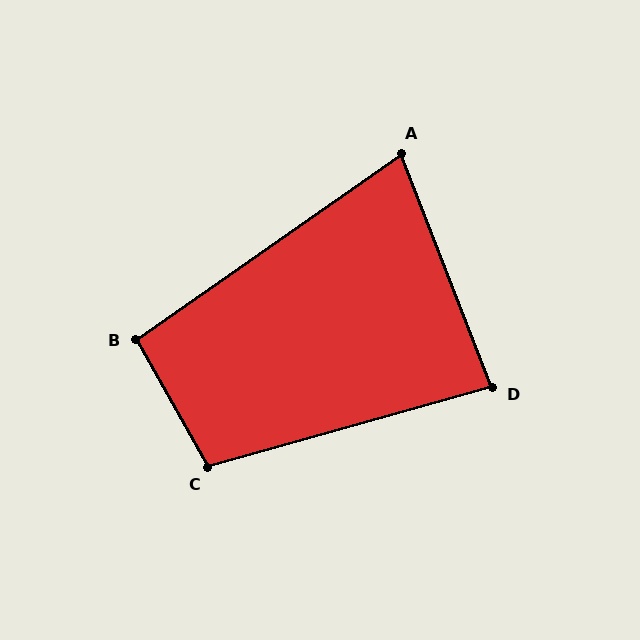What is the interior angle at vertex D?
Approximately 84 degrees (acute).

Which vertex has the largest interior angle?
C, at approximately 104 degrees.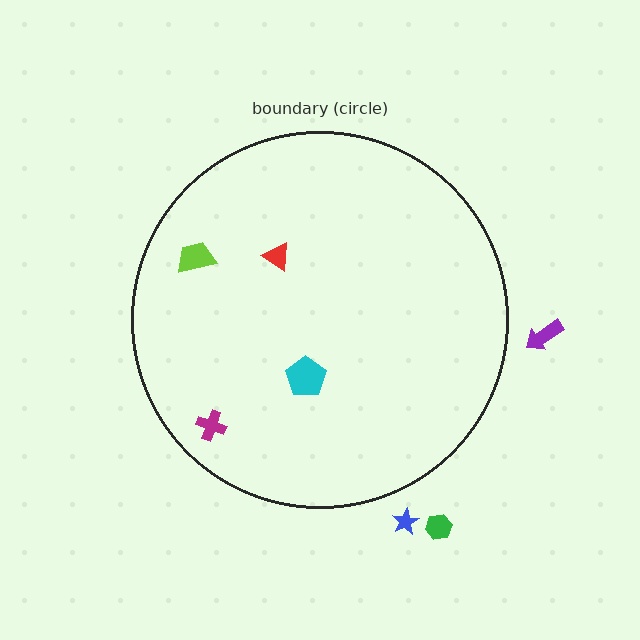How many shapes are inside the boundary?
4 inside, 3 outside.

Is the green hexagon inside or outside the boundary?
Outside.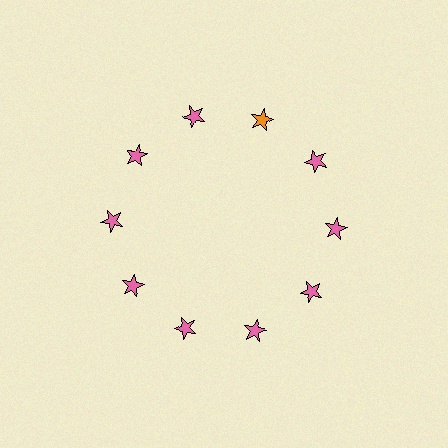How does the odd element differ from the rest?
It has a different color: orange instead of pink.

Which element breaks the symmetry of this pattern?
The orange star at roughly the 1 o'clock position breaks the symmetry. All other shapes are pink stars.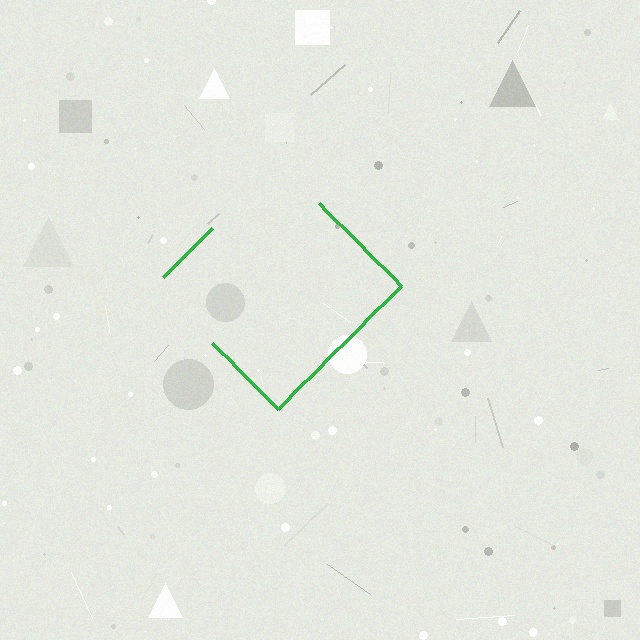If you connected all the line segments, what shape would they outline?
They would outline a diamond.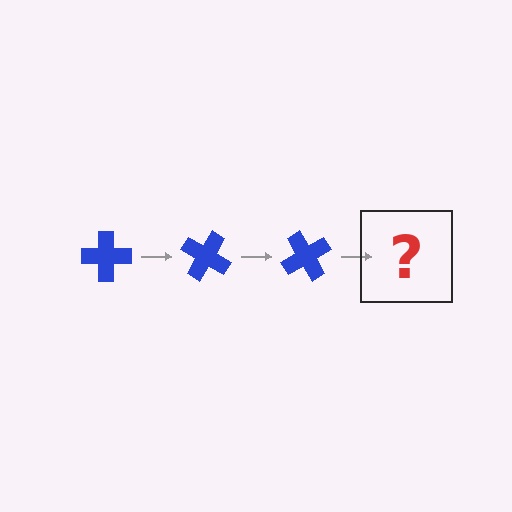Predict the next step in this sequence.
The next step is a blue cross rotated 90 degrees.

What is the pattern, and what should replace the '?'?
The pattern is that the cross rotates 30 degrees each step. The '?' should be a blue cross rotated 90 degrees.